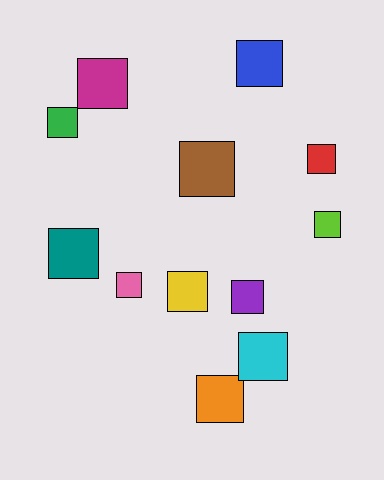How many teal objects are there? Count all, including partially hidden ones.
There is 1 teal object.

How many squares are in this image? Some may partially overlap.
There are 12 squares.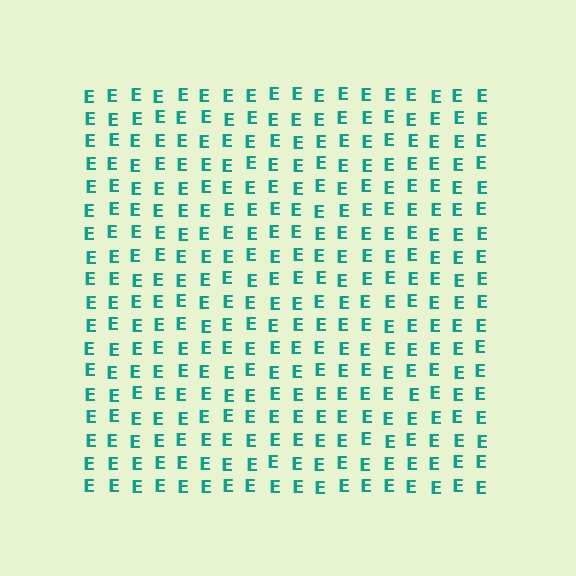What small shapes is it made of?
It is made of small letter E's.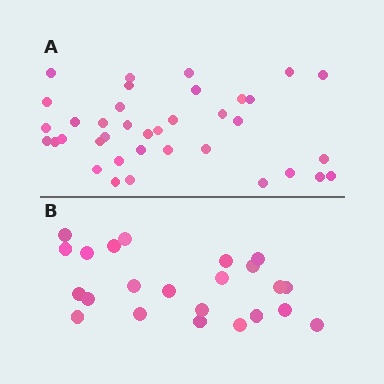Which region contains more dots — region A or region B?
Region A (the top region) has more dots.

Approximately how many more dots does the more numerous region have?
Region A has approximately 15 more dots than region B.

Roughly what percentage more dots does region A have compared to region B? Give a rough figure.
About 60% more.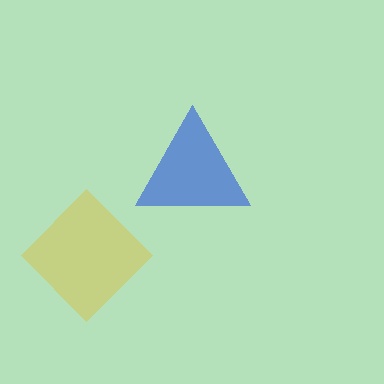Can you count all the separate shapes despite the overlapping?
Yes, there are 2 separate shapes.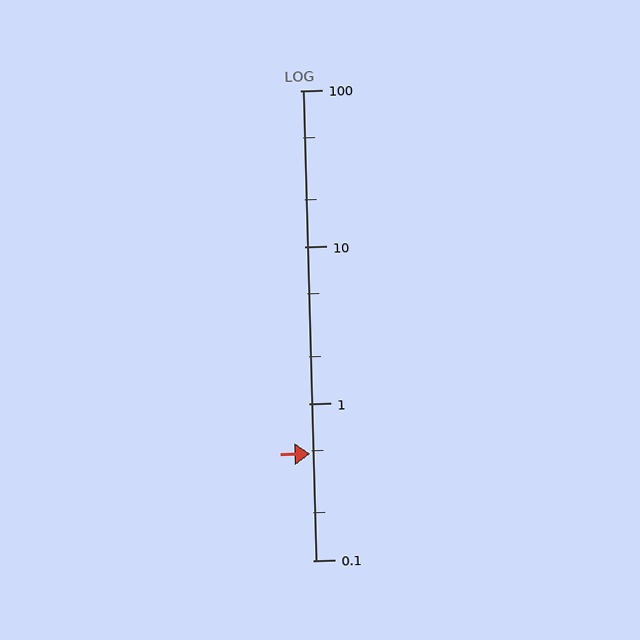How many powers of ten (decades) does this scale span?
The scale spans 3 decades, from 0.1 to 100.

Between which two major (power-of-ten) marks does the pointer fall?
The pointer is between 0.1 and 1.